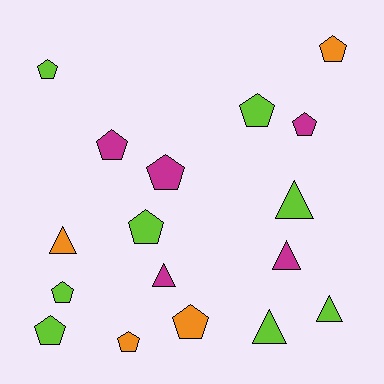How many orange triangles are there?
There is 1 orange triangle.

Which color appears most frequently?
Lime, with 8 objects.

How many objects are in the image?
There are 17 objects.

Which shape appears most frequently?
Pentagon, with 11 objects.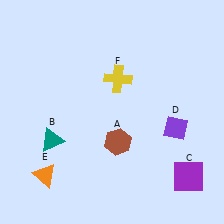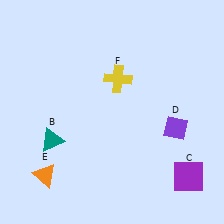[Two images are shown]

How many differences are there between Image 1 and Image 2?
There is 1 difference between the two images.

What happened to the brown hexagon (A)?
The brown hexagon (A) was removed in Image 2. It was in the bottom-right area of Image 1.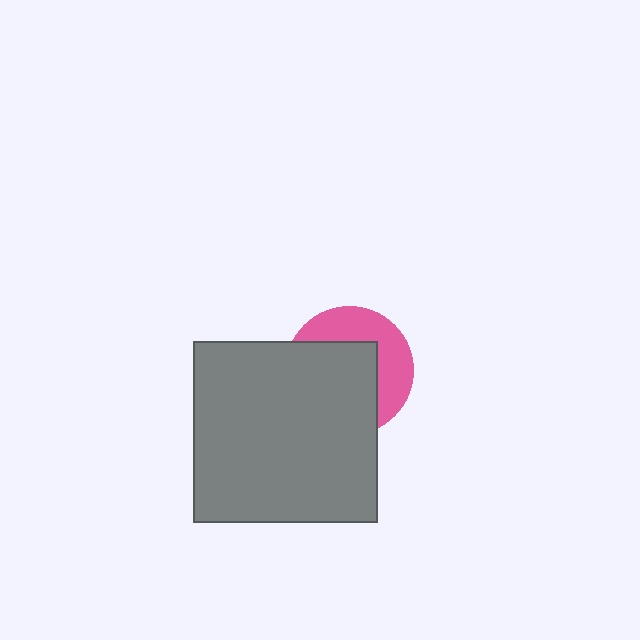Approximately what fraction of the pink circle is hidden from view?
Roughly 58% of the pink circle is hidden behind the gray rectangle.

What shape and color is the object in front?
The object in front is a gray rectangle.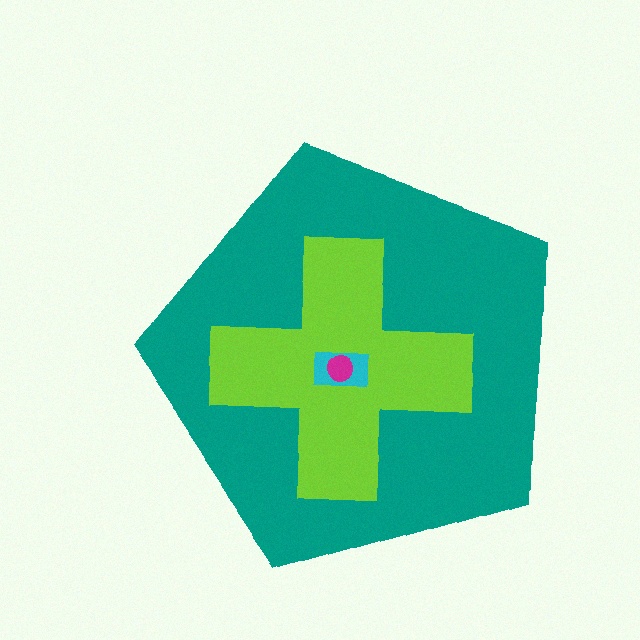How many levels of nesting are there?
4.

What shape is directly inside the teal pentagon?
The lime cross.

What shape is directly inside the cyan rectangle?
The magenta circle.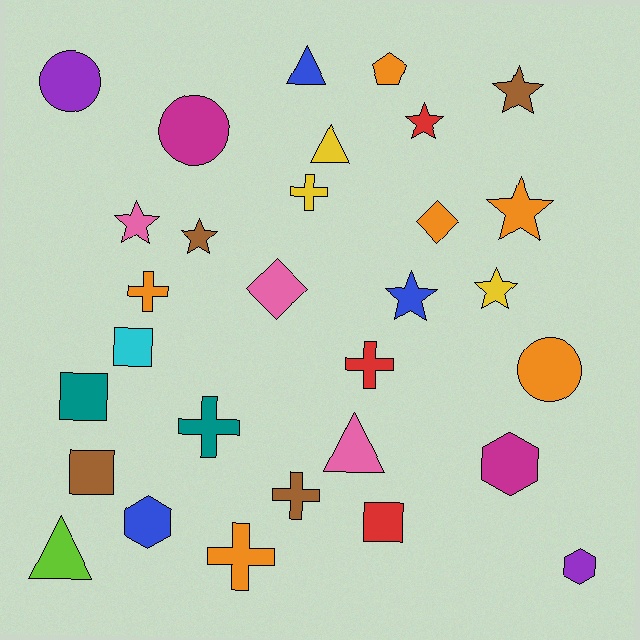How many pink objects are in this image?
There are 3 pink objects.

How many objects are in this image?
There are 30 objects.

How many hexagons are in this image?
There are 3 hexagons.